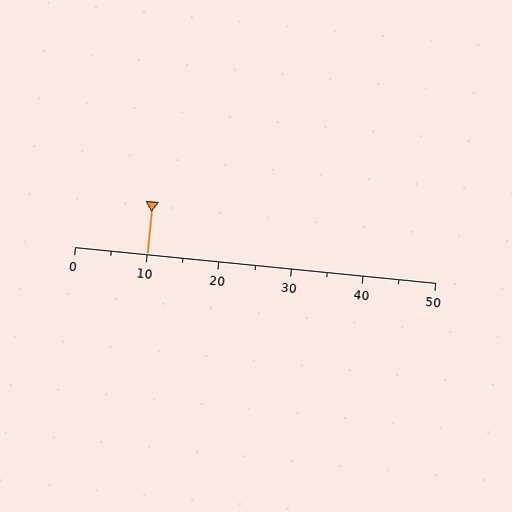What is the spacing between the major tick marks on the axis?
The major ticks are spaced 10 apart.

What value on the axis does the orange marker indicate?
The marker indicates approximately 10.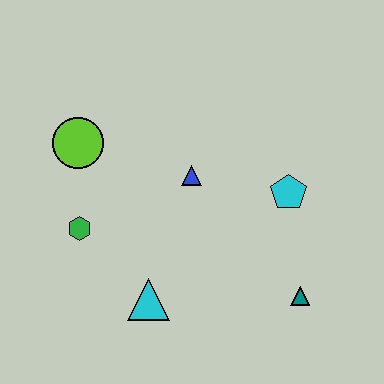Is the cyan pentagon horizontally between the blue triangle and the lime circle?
No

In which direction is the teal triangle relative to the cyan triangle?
The teal triangle is to the right of the cyan triangle.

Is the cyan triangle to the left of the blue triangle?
Yes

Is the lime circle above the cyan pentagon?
Yes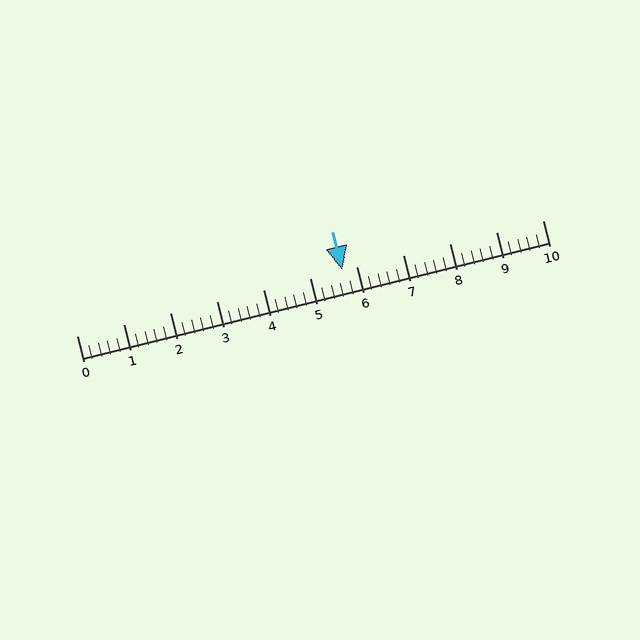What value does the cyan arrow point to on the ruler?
The cyan arrow points to approximately 5.7.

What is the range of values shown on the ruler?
The ruler shows values from 0 to 10.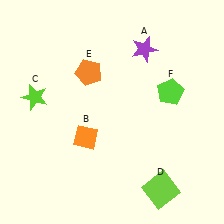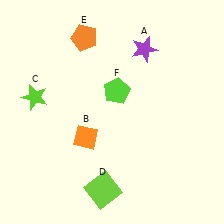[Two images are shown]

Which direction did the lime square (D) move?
The lime square (D) moved left.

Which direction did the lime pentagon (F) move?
The lime pentagon (F) moved left.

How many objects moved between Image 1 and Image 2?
3 objects moved between the two images.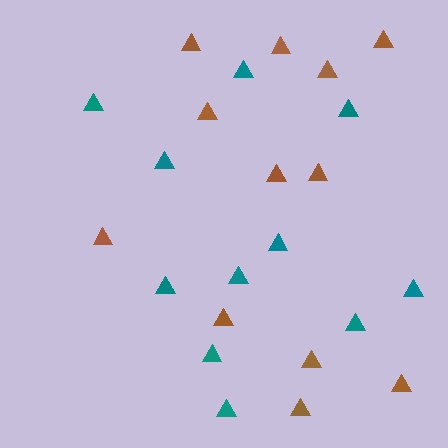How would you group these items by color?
There are 2 groups: one group of teal triangles (11) and one group of brown triangles (12).